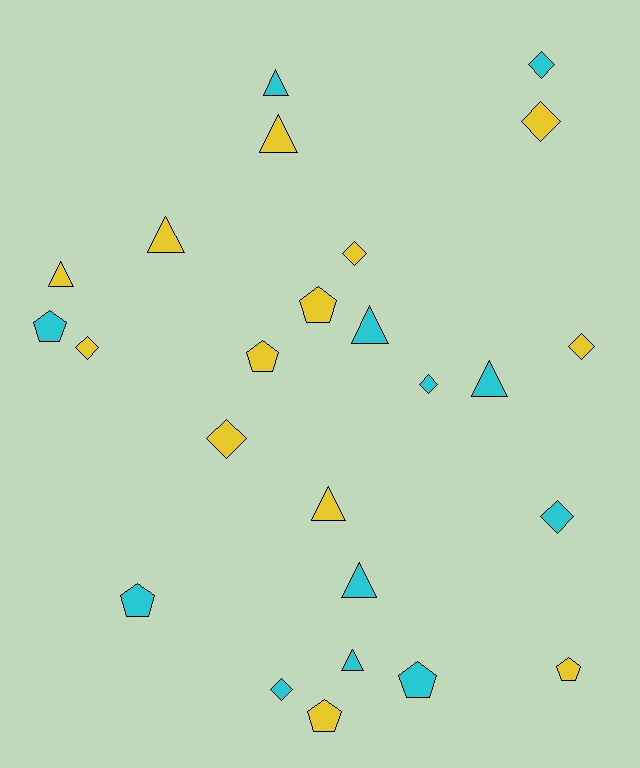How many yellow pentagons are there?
There are 4 yellow pentagons.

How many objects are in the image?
There are 25 objects.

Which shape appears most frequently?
Diamond, with 9 objects.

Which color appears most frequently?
Yellow, with 13 objects.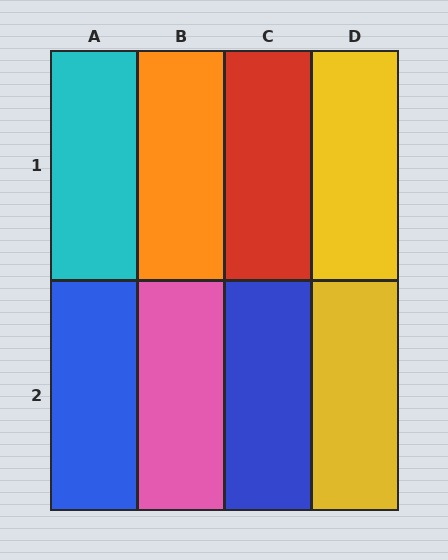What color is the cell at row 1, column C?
Red.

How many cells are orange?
1 cell is orange.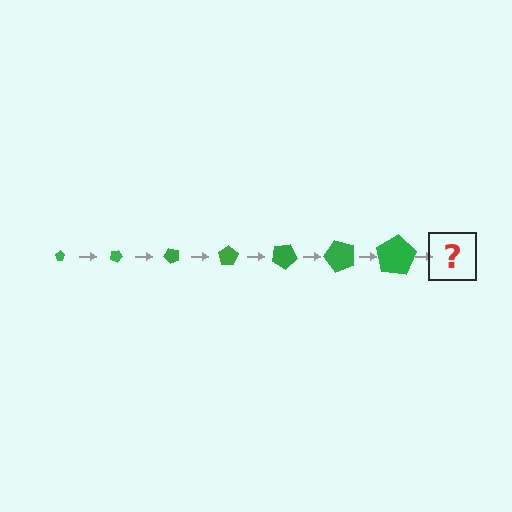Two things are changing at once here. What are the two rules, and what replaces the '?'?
The two rules are that the pentagon grows larger each step and it rotates 25 degrees each step. The '?' should be a pentagon, larger than the previous one and rotated 175 degrees from the start.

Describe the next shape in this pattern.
It should be a pentagon, larger than the previous one and rotated 175 degrees from the start.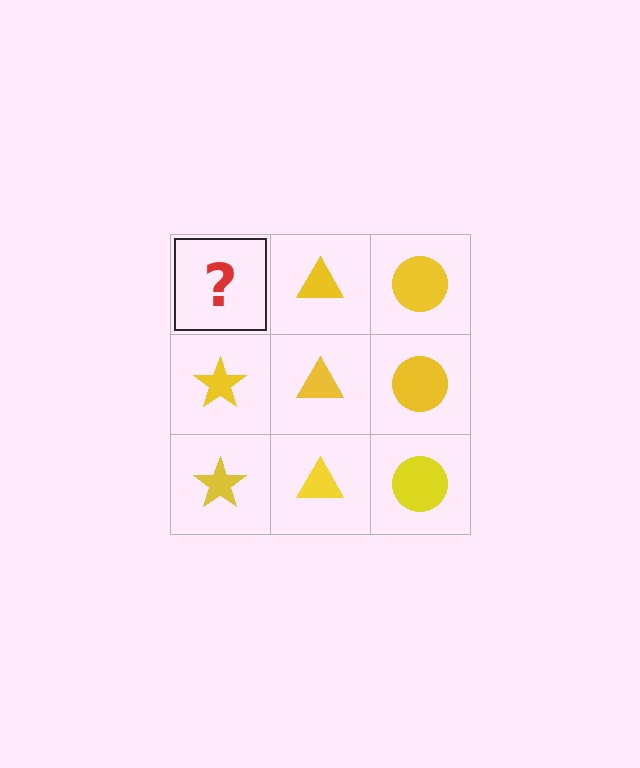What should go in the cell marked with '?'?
The missing cell should contain a yellow star.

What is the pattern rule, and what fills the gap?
The rule is that each column has a consistent shape. The gap should be filled with a yellow star.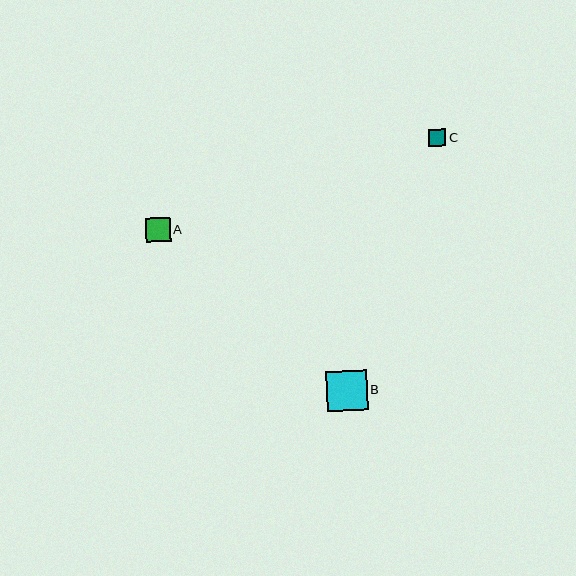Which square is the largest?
Square B is the largest with a size of approximately 40 pixels.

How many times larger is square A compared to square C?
Square A is approximately 1.4 times the size of square C.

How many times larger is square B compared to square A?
Square B is approximately 1.6 times the size of square A.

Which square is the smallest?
Square C is the smallest with a size of approximately 18 pixels.